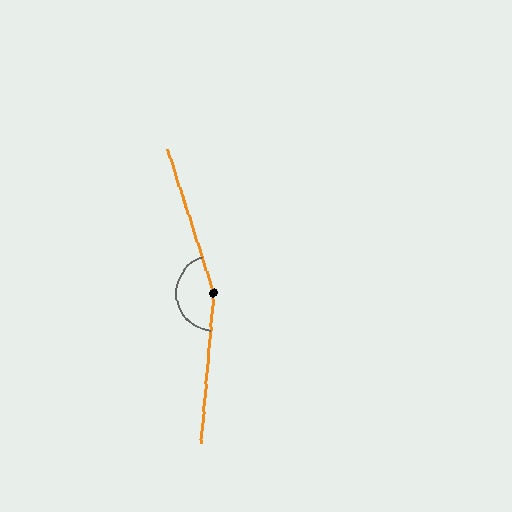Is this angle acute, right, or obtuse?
It is obtuse.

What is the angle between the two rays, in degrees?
Approximately 157 degrees.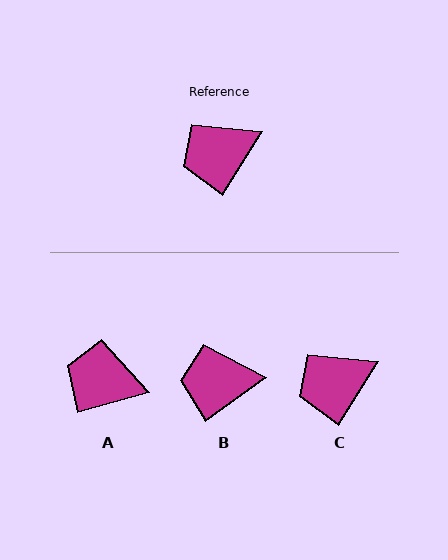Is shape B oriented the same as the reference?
No, it is off by about 22 degrees.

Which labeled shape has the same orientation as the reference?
C.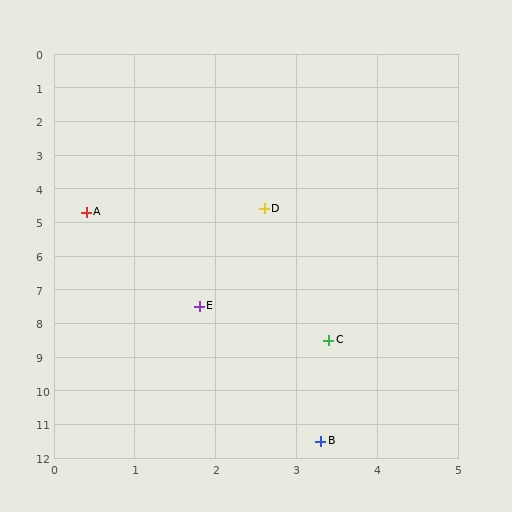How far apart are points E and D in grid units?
Points E and D are about 3.0 grid units apart.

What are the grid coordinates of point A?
Point A is at approximately (0.4, 4.7).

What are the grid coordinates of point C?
Point C is at approximately (3.4, 8.5).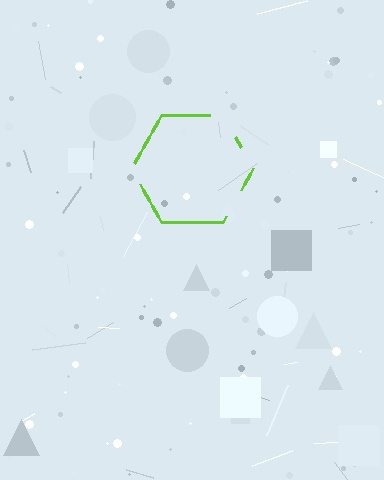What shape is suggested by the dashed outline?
The dashed outline suggests a hexagon.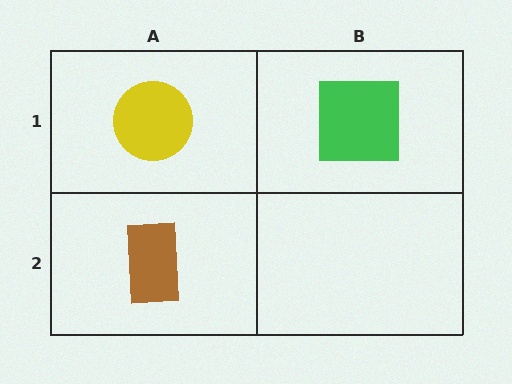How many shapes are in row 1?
2 shapes.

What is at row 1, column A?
A yellow circle.